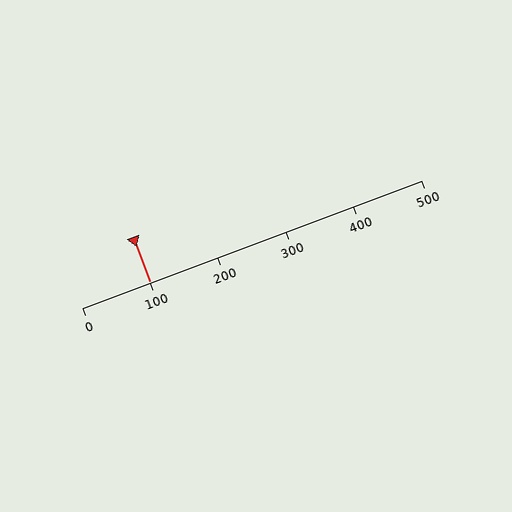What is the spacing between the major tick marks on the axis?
The major ticks are spaced 100 apart.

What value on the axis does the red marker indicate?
The marker indicates approximately 100.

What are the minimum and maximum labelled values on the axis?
The axis runs from 0 to 500.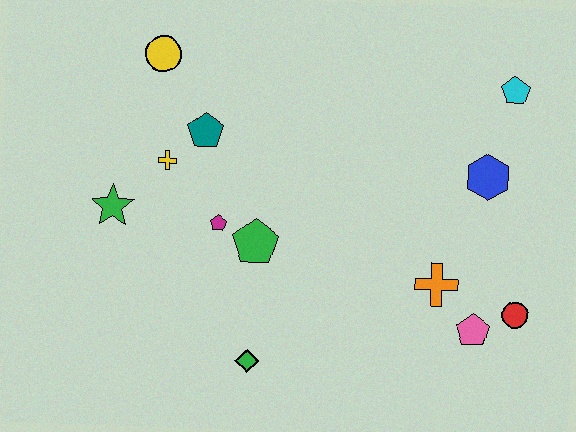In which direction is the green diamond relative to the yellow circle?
The green diamond is below the yellow circle.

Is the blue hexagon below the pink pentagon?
No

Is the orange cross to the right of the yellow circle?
Yes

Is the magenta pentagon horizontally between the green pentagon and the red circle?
No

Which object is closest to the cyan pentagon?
The blue hexagon is closest to the cyan pentagon.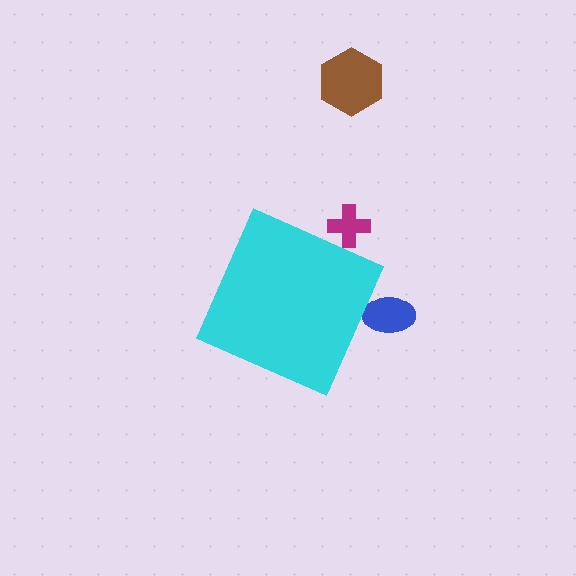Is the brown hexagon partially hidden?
No, the brown hexagon is fully visible.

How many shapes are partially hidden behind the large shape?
2 shapes are partially hidden.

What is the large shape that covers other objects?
A cyan diamond.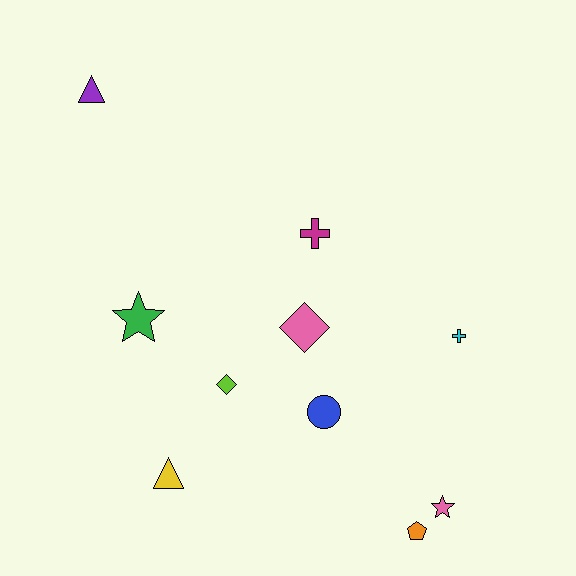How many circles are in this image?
There is 1 circle.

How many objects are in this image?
There are 10 objects.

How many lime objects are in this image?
There is 1 lime object.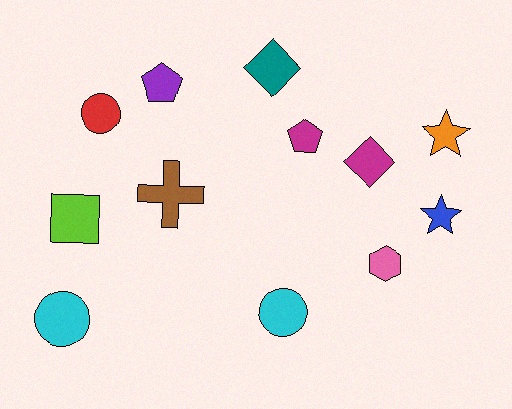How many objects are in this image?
There are 12 objects.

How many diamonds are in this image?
There are 2 diamonds.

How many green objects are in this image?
There are no green objects.